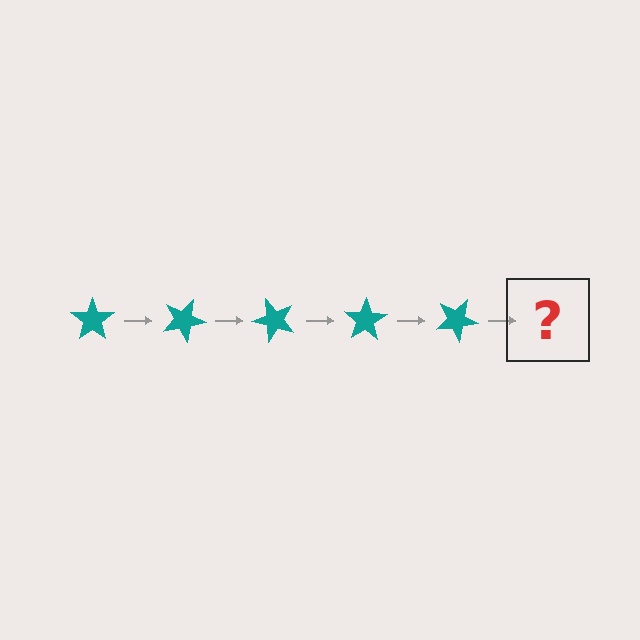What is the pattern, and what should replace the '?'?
The pattern is that the star rotates 25 degrees each step. The '?' should be a teal star rotated 125 degrees.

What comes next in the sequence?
The next element should be a teal star rotated 125 degrees.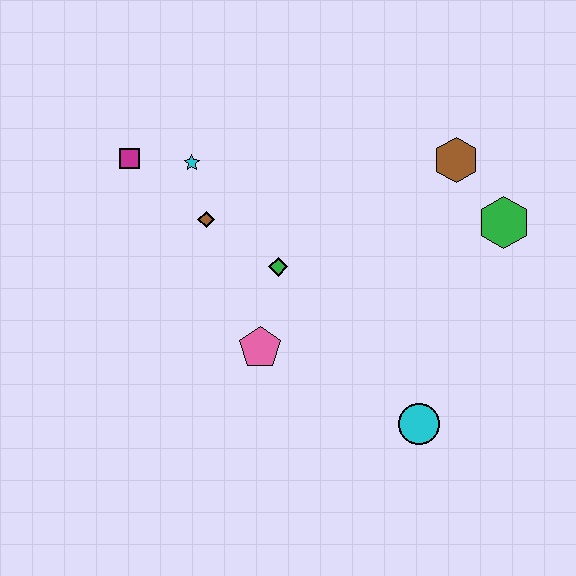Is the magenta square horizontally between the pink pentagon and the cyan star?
No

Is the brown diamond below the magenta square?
Yes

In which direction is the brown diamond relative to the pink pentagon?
The brown diamond is above the pink pentagon.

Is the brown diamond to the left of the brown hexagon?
Yes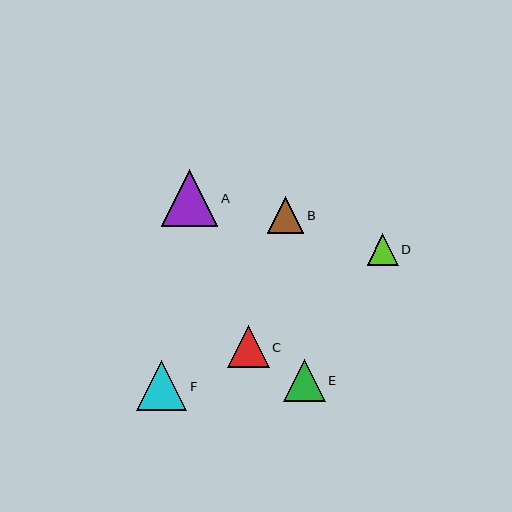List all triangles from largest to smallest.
From largest to smallest: A, F, E, C, B, D.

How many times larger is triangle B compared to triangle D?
Triangle B is approximately 1.2 times the size of triangle D.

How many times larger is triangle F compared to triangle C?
Triangle F is approximately 1.2 times the size of triangle C.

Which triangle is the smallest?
Triangle D is the smallest with a size of approximately 31 pixels.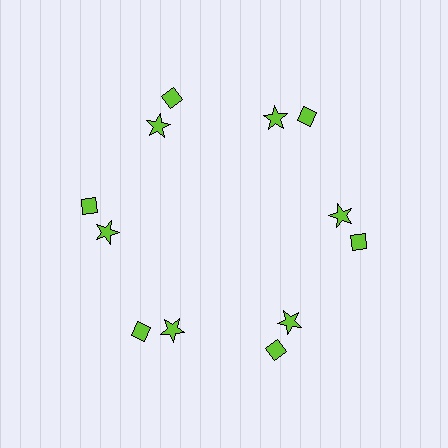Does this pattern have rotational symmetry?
Yes, this pattern has 6-fold rotational symmetry. It looks the same after rotating 60 degrees around the center.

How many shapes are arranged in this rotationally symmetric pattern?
There are 12 shapes, arranged in 6 groups of 2.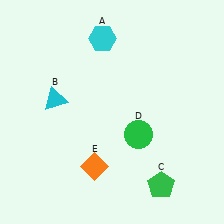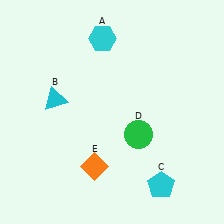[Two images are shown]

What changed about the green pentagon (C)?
In Image 1, C is green. In Image 2, it changed to cyan.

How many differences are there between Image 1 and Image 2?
There is 1 difference between the two images.